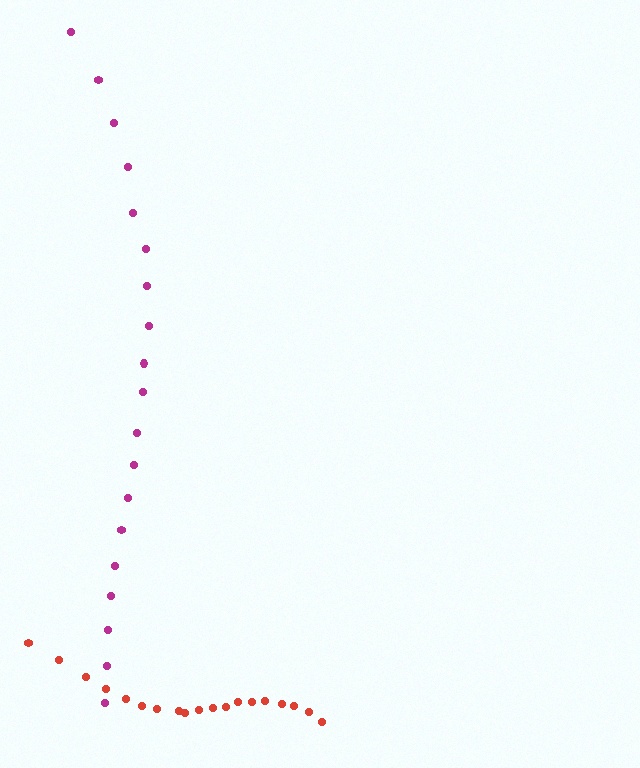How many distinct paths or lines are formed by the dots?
There are 2 distinct paths.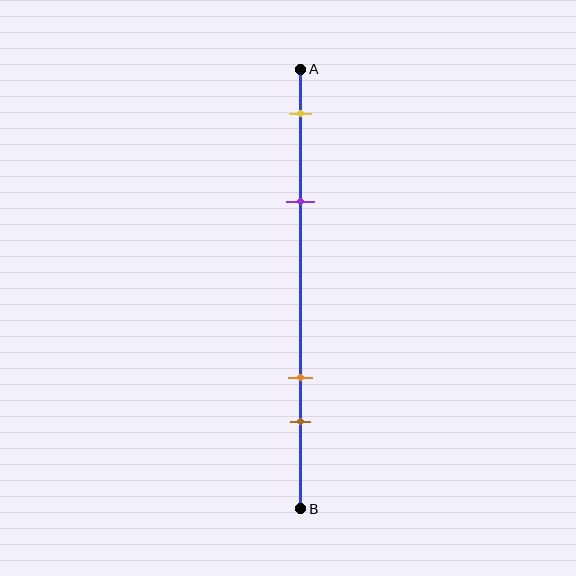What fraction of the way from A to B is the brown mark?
The brown mark is approximately 80% (0.8) of the way from A to B.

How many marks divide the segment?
There are 4 marks dividing the segment.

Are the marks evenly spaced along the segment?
No, the marks are not evenly spaced.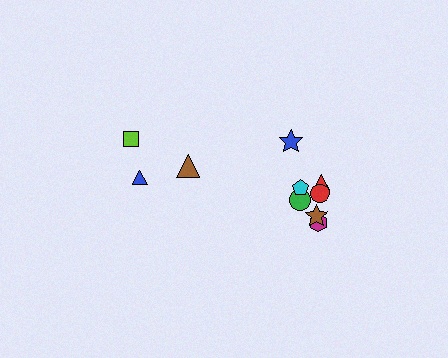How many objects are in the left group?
There are 3 objects.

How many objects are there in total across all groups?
There are 10 objects.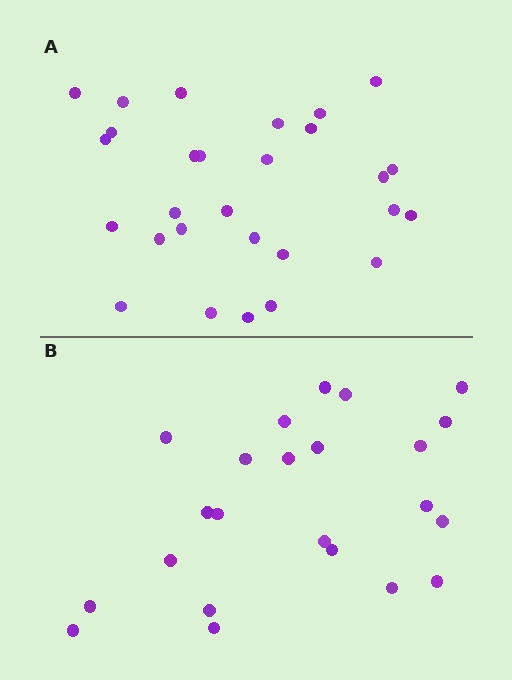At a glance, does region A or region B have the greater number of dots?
Region A (the top region) has more dots.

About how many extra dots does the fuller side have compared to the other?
Region A has about 5 more dots than region B.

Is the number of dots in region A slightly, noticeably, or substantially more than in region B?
Region A has only slightly more — the two regions are fairly close. The ratio is roughly 1.2 to 1.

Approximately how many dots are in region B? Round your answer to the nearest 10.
About 20 dots. (The exact count is 23, which rounds to 20.)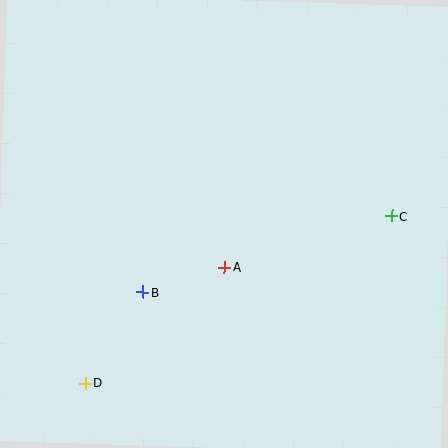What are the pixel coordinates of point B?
Point B is at (143, 292).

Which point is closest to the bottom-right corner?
Point C is closest to the bottom-right corner.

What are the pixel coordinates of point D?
Point D is at (85, 383).